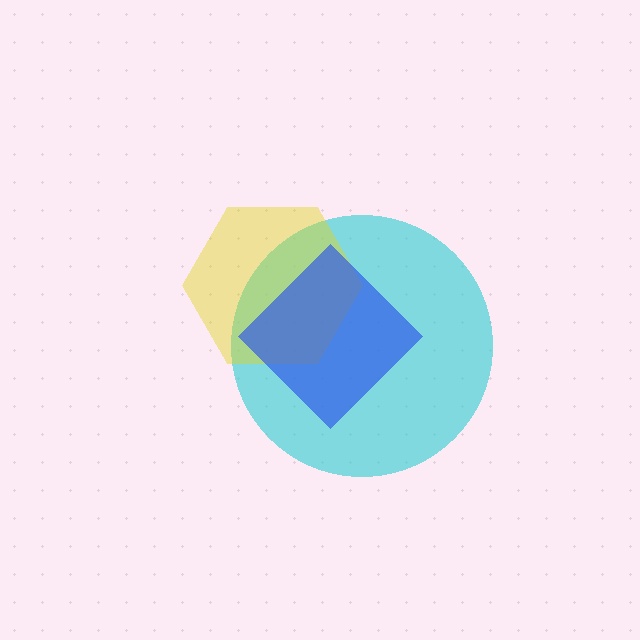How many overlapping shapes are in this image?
There are 3 overlapping shapes in the image.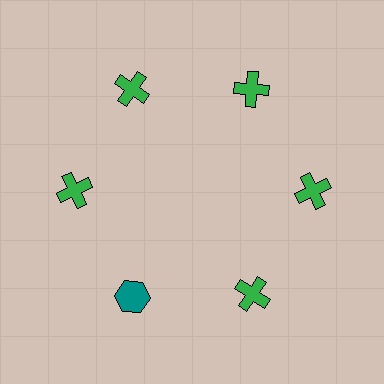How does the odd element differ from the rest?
It differs in both color (teal instead of green) and shape (hexagon instead of cross).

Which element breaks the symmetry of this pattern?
The teal hexagon at roughly the 7 o'clock position breaks the symmetry. All other shapes are green crosses.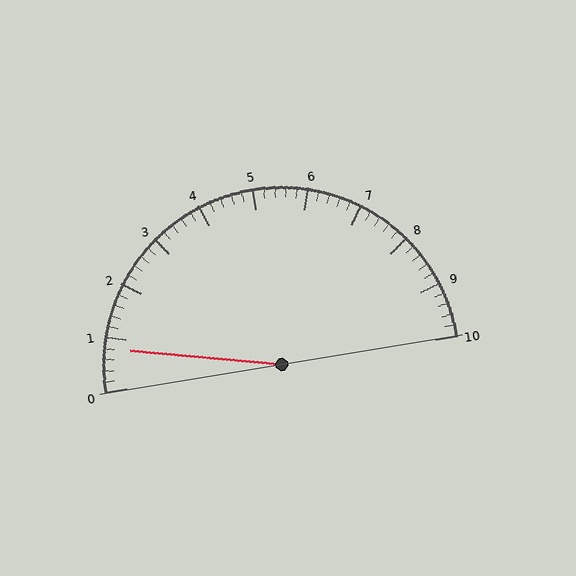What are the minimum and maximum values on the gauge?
The gauge ranges from 0 to 10.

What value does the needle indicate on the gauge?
The needle indicates approximately 0.8.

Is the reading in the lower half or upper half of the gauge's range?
The reading is in the lower half of the range (0 to 10).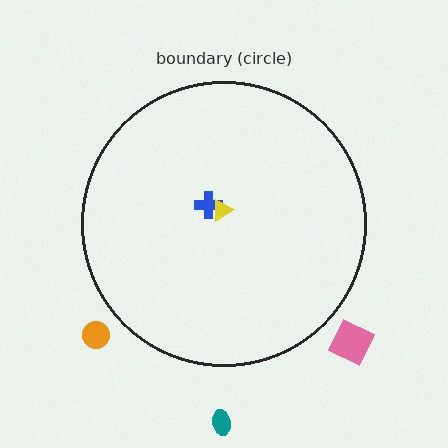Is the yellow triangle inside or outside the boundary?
Inside.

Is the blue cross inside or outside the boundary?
Inside.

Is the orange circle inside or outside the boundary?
Outside.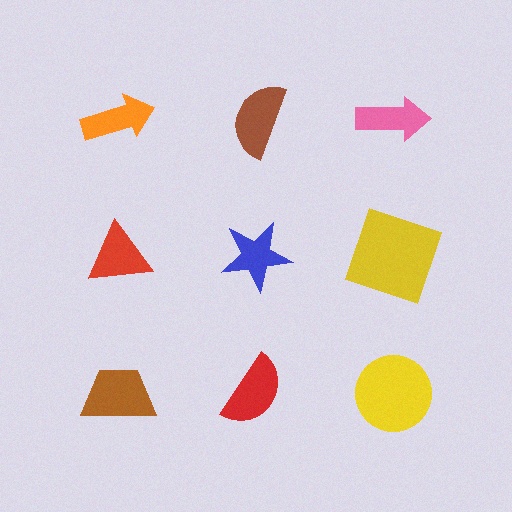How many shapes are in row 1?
3 shapes.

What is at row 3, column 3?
A yellow circle.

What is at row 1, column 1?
An orange arrow.